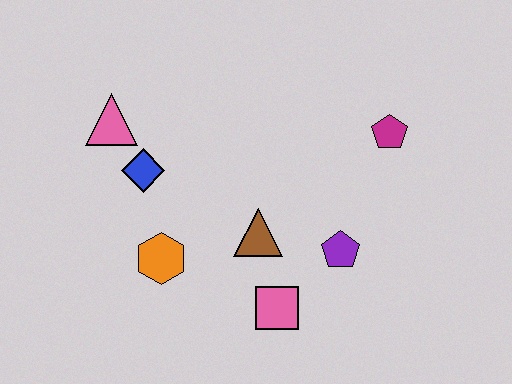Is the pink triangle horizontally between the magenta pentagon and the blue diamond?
No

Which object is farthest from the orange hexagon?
The magenta pentagon is farthest from the orange hexagon.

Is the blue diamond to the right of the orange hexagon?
No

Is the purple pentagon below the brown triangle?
Yes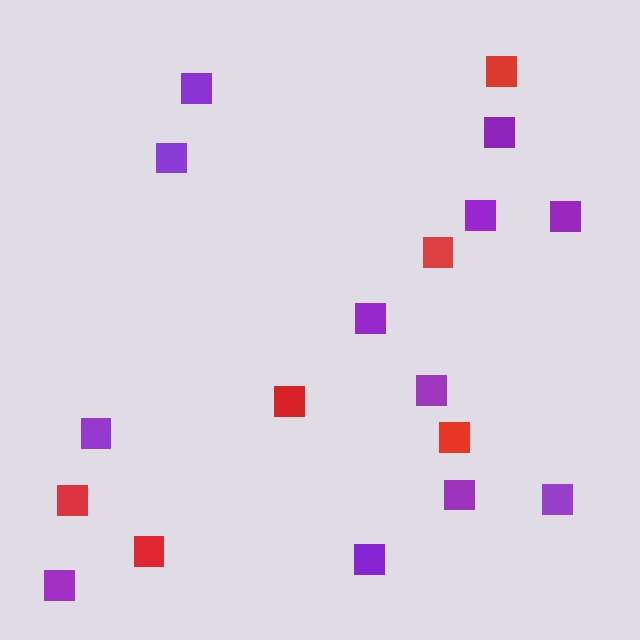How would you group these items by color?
There are 2 groups: one group of purple squares (12) and one group of red squares (6).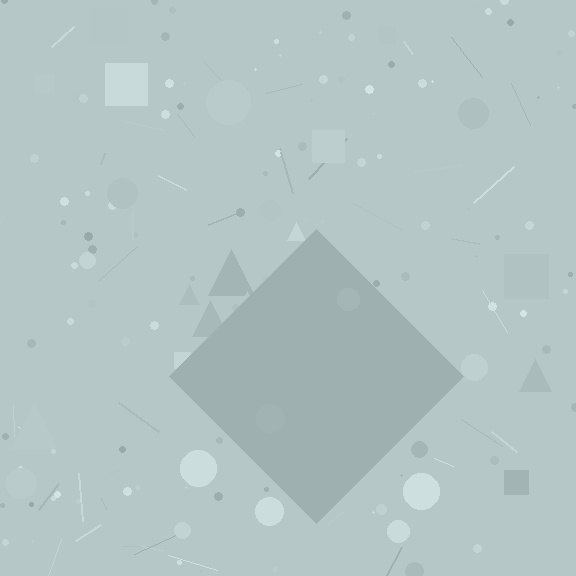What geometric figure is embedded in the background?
A diamond is embedded in the background.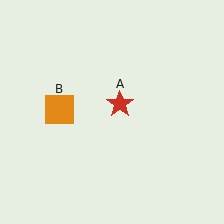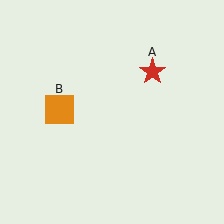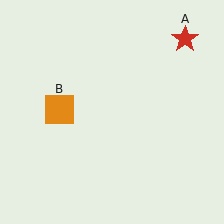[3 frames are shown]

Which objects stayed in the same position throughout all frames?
Orange square (object B) remained stationary.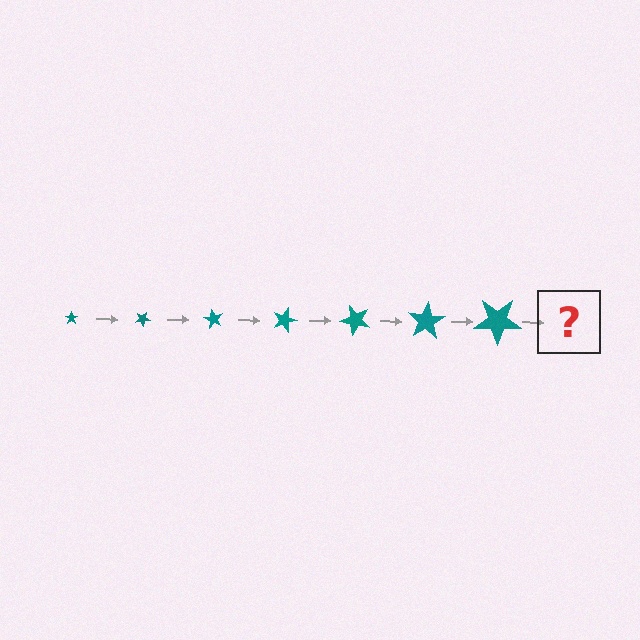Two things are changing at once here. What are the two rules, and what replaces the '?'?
The two rules are that the star grows larger each step and it rotates 30 degrees each step. The '?' should be a star, larger than the previous one and rotated 210 degrees from the start.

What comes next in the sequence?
The next element should be a star, larger than the previous one and rotated 210 degrees from the start.